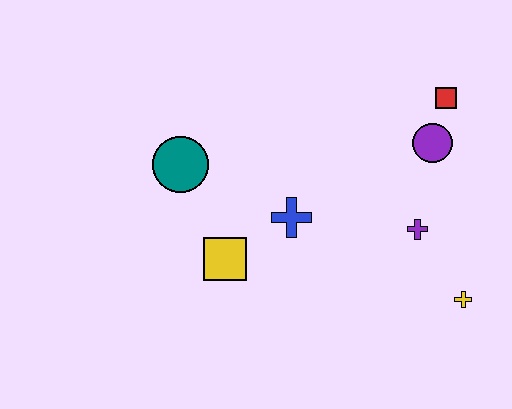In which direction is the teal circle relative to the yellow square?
The teal circle is above the yellow square.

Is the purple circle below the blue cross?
No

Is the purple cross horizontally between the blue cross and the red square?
Yes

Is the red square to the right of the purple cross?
Yes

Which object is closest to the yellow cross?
The purple cross is closest to the yellow cross.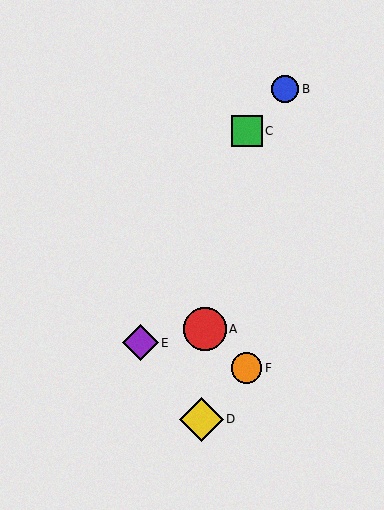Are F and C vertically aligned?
Yes, both are at x≈247.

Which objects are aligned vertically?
Objects C, F are aligned vertically.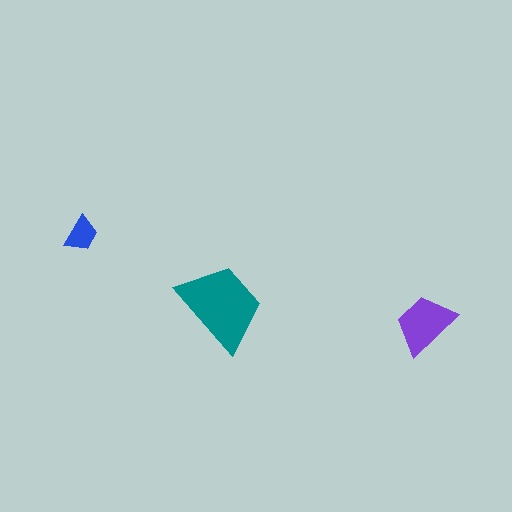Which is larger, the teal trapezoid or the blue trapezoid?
The teal one.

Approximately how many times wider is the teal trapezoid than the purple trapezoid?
About 1.5 times wider.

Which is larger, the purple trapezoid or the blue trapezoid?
The purple one.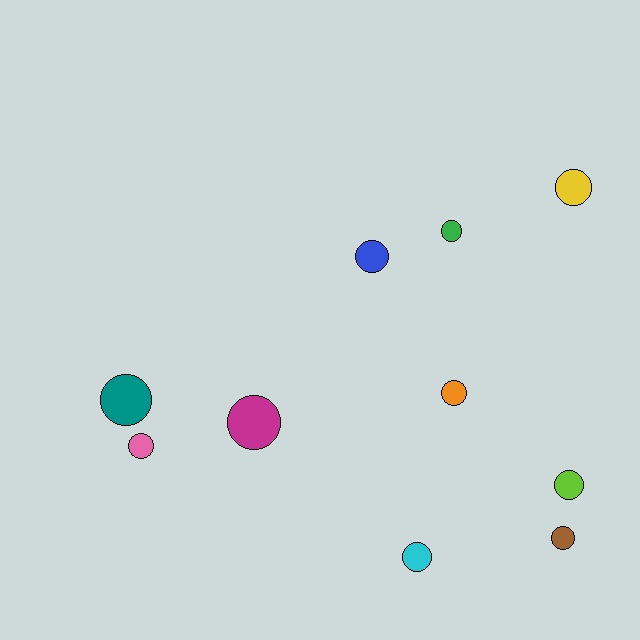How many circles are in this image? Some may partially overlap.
There are 10 circles.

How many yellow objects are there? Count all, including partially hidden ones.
There is 1 yellow object.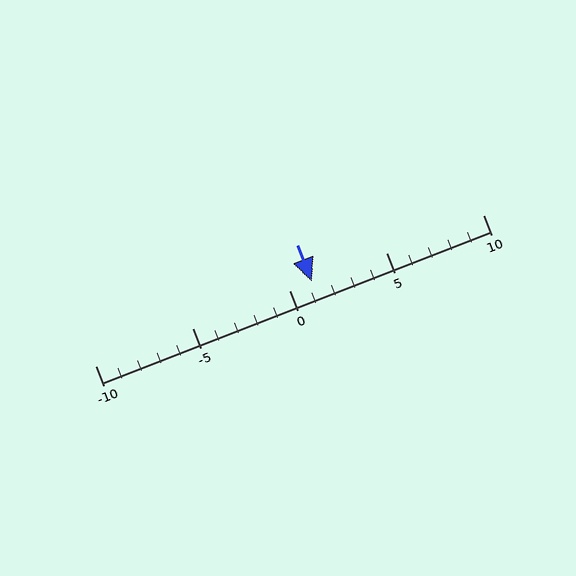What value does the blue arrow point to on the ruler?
The blue arrow points to approximately 1.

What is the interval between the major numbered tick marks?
The major tick marks are spaced 5 units apart.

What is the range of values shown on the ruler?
The ruler shows values from -10 to 10.